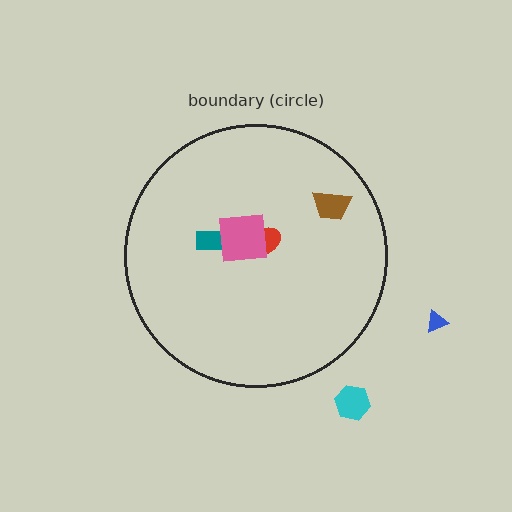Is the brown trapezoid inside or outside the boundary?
Inside.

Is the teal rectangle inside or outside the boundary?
Inside.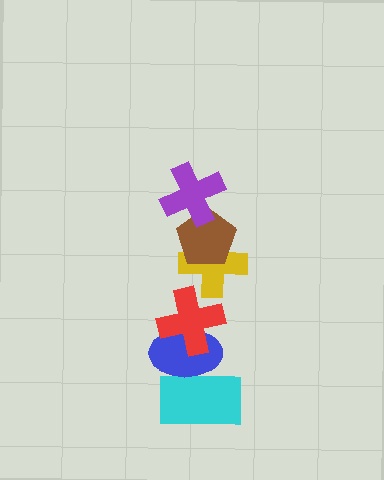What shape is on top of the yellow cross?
The brown pentagon is on top of the yellow cross.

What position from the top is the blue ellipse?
The blue ellipse is 5th from the top.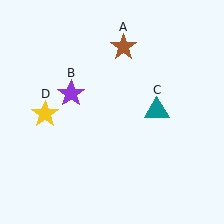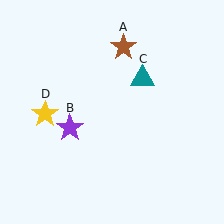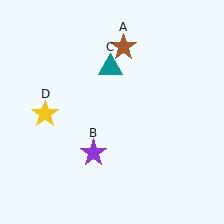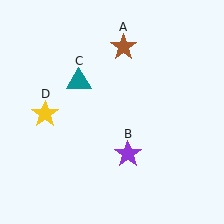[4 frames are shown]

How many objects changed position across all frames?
2 objects changed position: purple star (object B), teal triangle (object C).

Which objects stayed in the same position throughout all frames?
Brown star (object A) and yellow star (object D) remained stationary.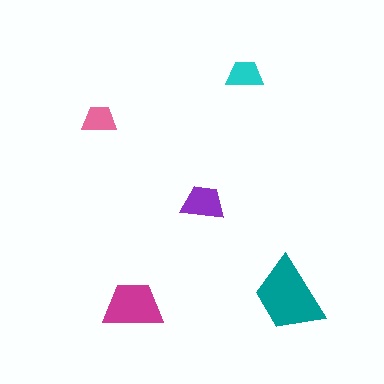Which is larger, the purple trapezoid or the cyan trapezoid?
The purple one.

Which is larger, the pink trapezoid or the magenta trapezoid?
The magenta one.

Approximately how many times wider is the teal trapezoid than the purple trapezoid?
About 1.5 times wider.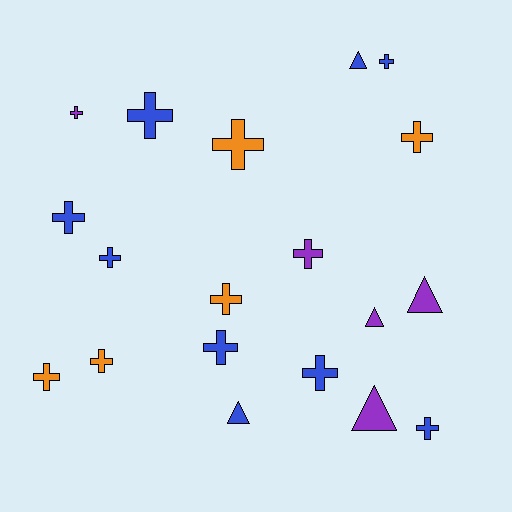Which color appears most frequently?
Blue, with 9 objects.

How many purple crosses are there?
There are 2 purple crosses.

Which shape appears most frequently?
Cross, with 14 objects.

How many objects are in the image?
There are 19 objects.